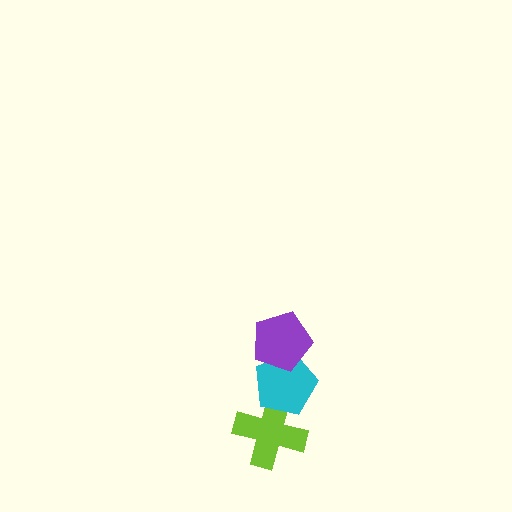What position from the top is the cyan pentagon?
The cyan pentagon is 2nd from the top.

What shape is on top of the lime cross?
The cyan pentagon is on top of the lime cross.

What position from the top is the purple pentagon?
The purple pentagon is 1st from the top.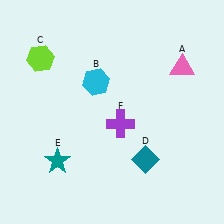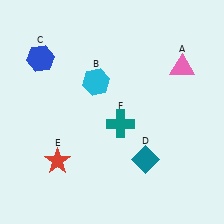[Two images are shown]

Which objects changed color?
C changed from lime to blue. E changed from teal to red. F changed from purple to teal.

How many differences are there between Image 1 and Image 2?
There are 3 differences between the two images.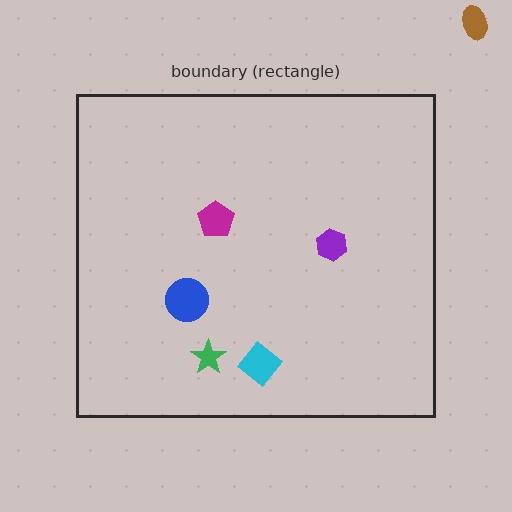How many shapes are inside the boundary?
5 inside, 1 outside.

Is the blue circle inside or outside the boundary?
Inside.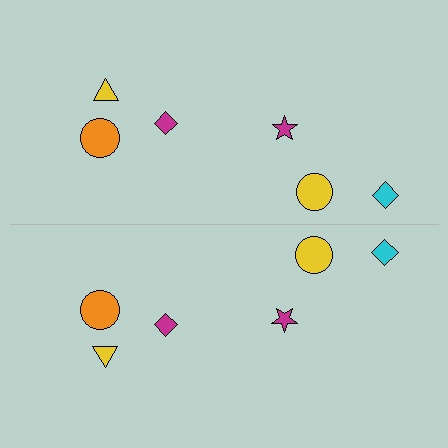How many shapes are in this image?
There are 12 shapes in this image.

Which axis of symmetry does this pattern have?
The pattern has a horizontal axis of symmetry running through the center of the image.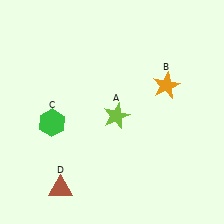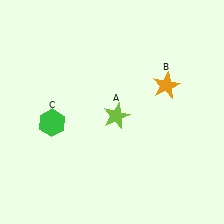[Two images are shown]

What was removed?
The brown triangle (D) was removed in Image 2.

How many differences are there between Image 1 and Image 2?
There is 1 difference between the two images.